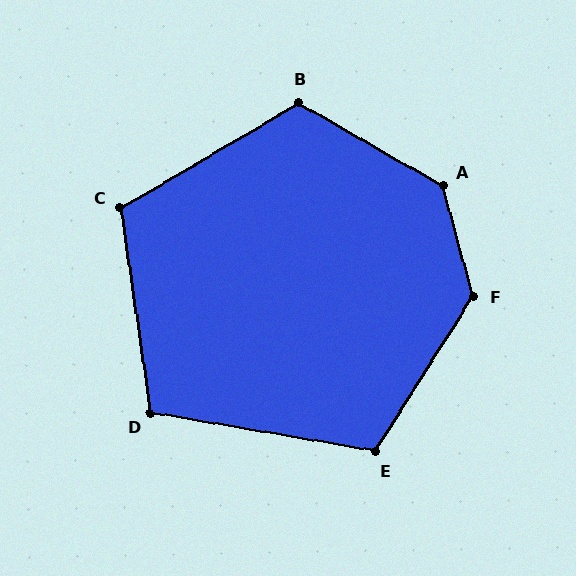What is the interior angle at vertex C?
Approximately 112 degrees (obtuse).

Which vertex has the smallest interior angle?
D, at approximately 108 degrees.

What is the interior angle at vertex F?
Approximately 132 degrees (obtuse).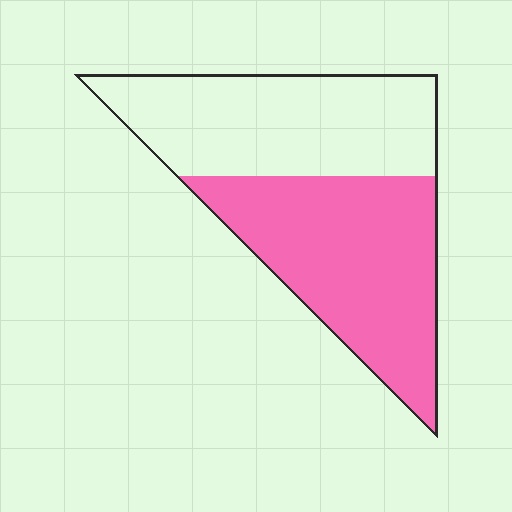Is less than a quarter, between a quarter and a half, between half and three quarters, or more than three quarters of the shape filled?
Between half and three quarters.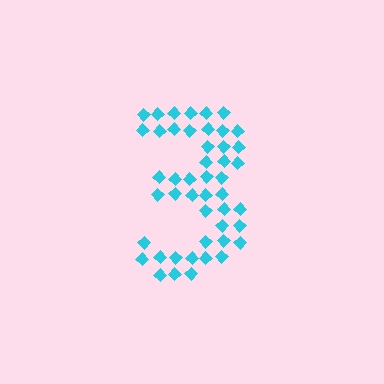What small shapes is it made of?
It is made of small diamonds.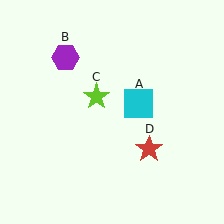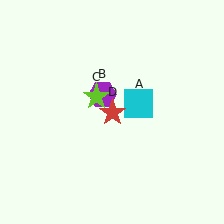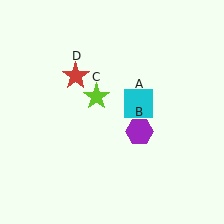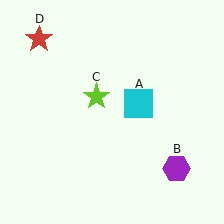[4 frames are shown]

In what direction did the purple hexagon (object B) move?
The purple hexagon (object B) moved down and to the right.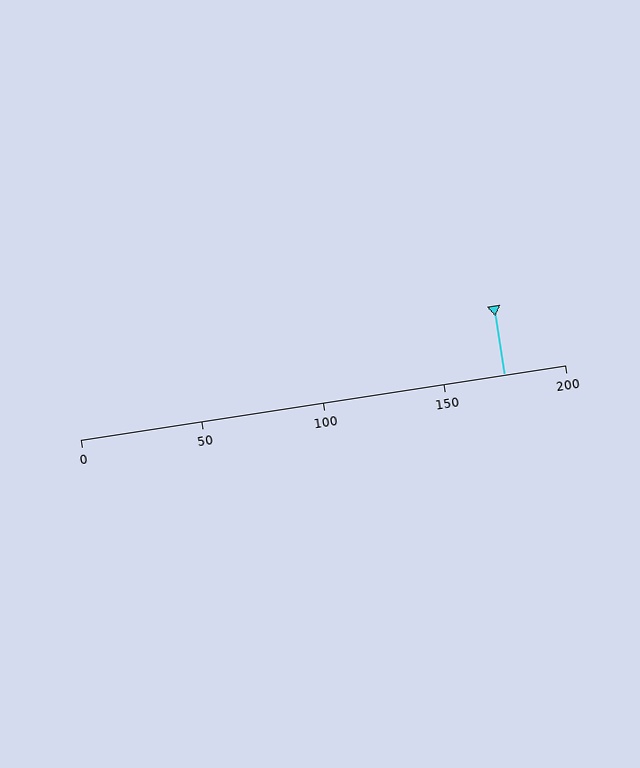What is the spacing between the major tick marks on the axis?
The major ticks are spaced 50 apart.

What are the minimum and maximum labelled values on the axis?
The axis runs from 0 to 200.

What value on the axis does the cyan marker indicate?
The marker indicates approximately 175.